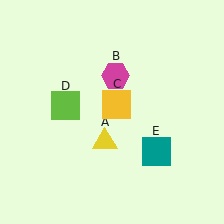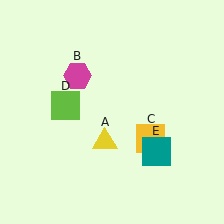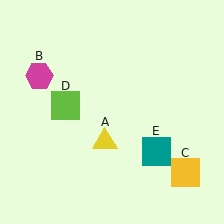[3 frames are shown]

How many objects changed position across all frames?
2 objects changed position: magenta hexagon (object B), yellow square (object C).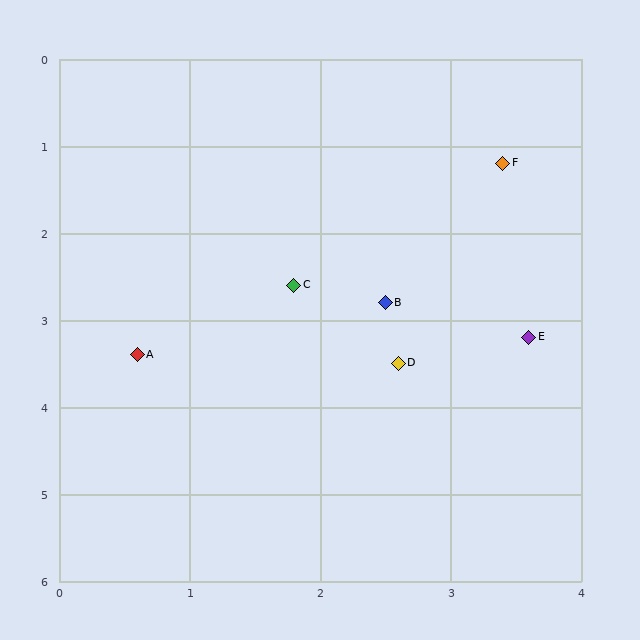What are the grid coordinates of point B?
Point B is at approximately (2.5, 2.8).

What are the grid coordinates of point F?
Point F is at approximately (3.4, 1.2).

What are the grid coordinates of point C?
Point C is at approximately (1.8, 2.6).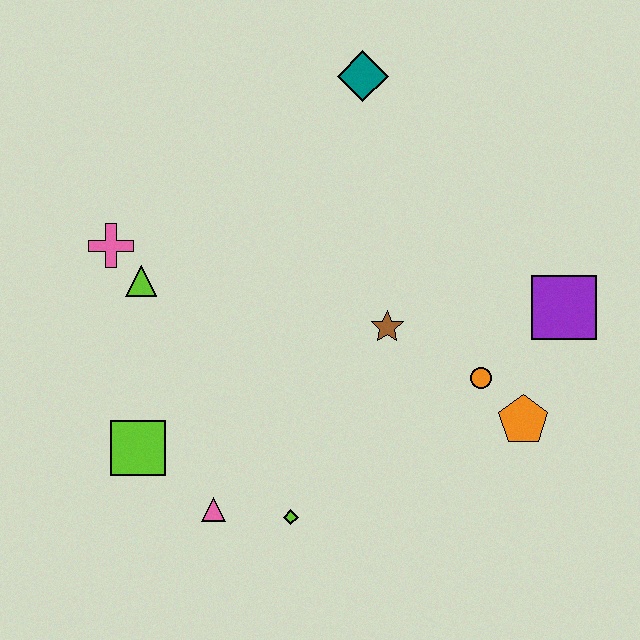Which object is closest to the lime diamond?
The pink triangle is closest to the lime diamond.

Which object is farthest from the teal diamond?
The pink triangle is farthest from the teal diamond.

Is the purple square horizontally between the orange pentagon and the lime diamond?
No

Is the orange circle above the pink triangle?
Yes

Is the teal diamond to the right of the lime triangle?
Yes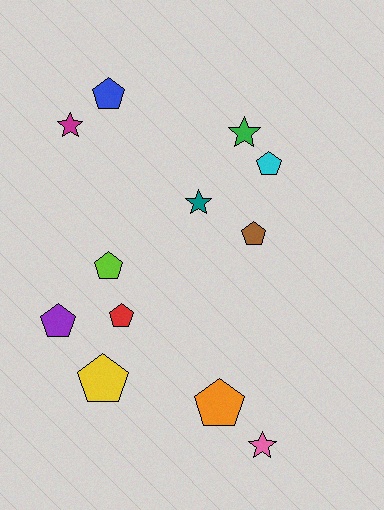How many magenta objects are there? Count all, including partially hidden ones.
There is 1 magenta object.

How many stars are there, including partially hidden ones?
There are 4 stars.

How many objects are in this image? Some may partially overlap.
There are 12 objects.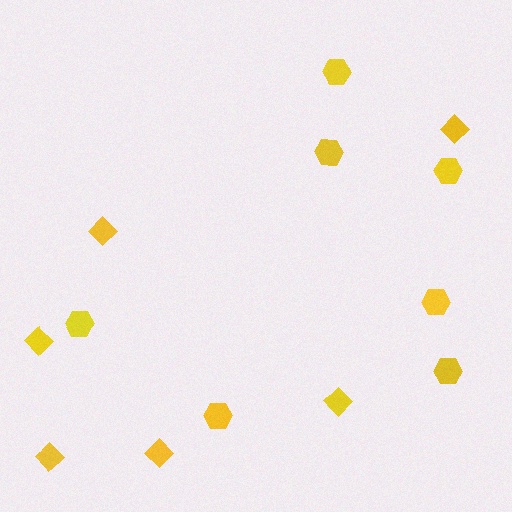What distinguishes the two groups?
There are 2 groups: one group of diamonds (6) and one group of hexagons (7).